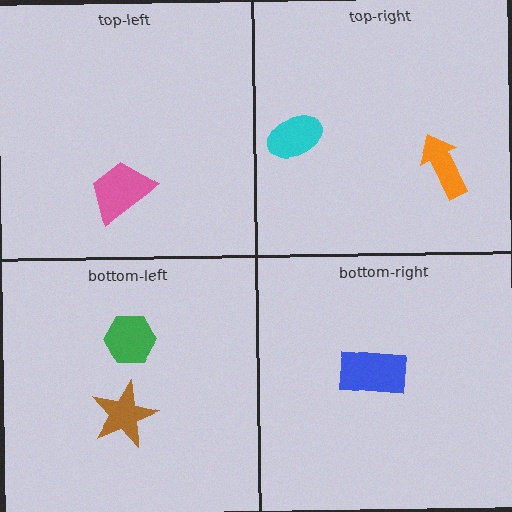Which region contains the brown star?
The bottom-left region.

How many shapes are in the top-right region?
2.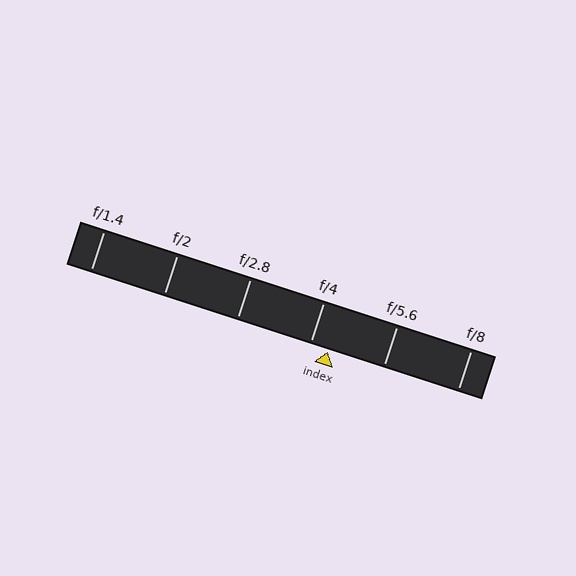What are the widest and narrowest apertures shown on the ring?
The widest aperture shown is f/1.4 and the narrowest is f/8.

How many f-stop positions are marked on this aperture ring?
There are 6 f-stop positions marked.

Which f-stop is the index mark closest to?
The index mark is closest to f/4.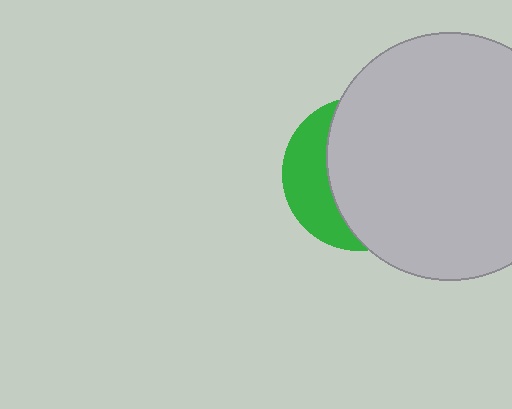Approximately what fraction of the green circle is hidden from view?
Roughly 69% of the green circle is hidden behind the light gray circle.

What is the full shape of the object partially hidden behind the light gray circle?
The partially hidden object is a green circle.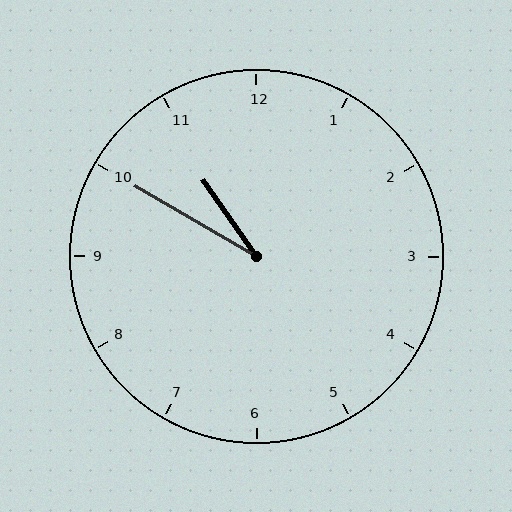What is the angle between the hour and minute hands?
Approximately 25 degrees.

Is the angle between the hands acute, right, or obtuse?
It is acute.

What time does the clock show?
10:50.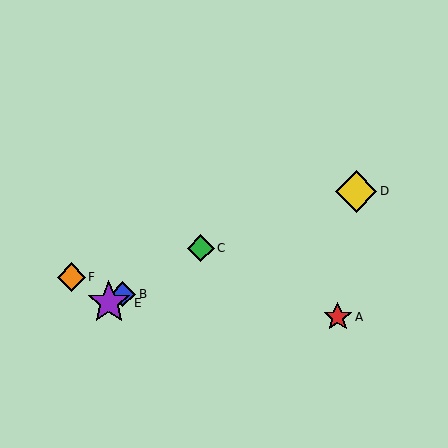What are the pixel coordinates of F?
Object F is at (71, 277).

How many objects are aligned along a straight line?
3 objects (B, C, E) are aligned along a straight line.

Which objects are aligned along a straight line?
Objects B, C, E are aligned along a straight line.